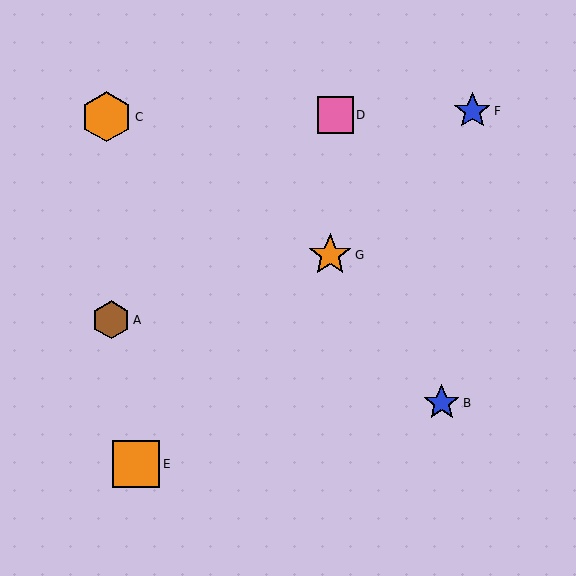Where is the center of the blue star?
The center of the blue star is at (442, 403).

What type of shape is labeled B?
Shape B is a blue star.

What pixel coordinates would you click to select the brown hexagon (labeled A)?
Click at (111, 320) to select the brown hexagon A.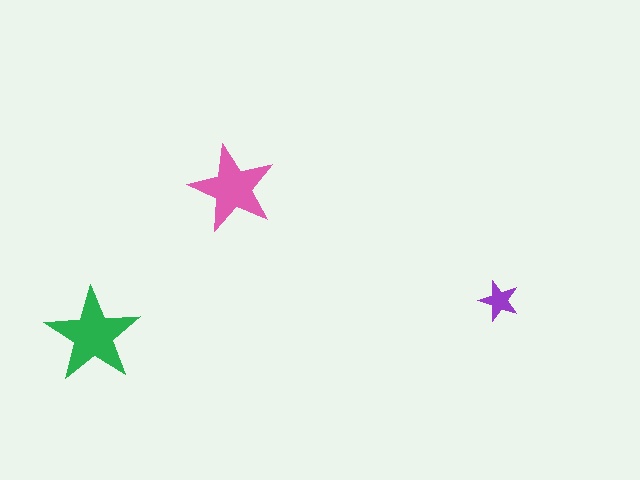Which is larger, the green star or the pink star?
The green one.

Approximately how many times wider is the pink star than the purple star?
About 2 times wider.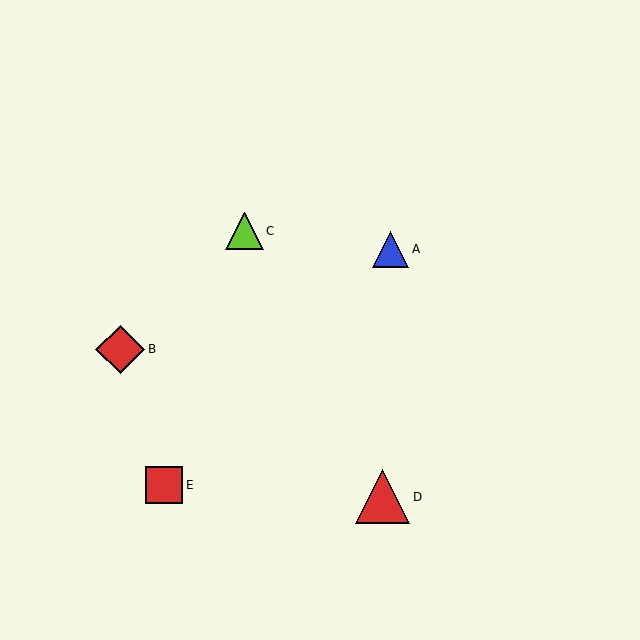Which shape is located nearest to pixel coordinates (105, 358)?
The red diamond (labeled B) at (120, 349) is nearest to that location.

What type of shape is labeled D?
Shape D is a red triangle.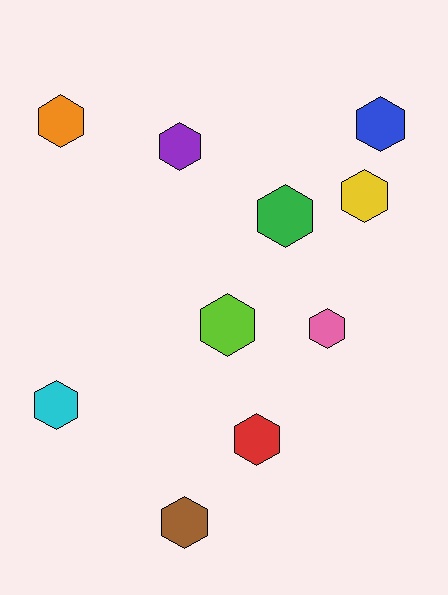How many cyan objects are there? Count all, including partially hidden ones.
There is 1 cyan object.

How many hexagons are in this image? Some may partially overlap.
There are 10 hexagons.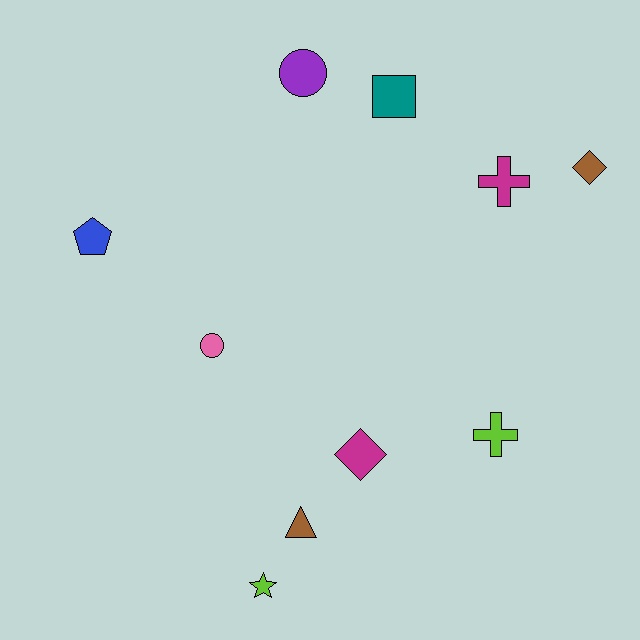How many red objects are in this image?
There are no red objects.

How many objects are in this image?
There are 10 objects.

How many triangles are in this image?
There is 1 triangle.